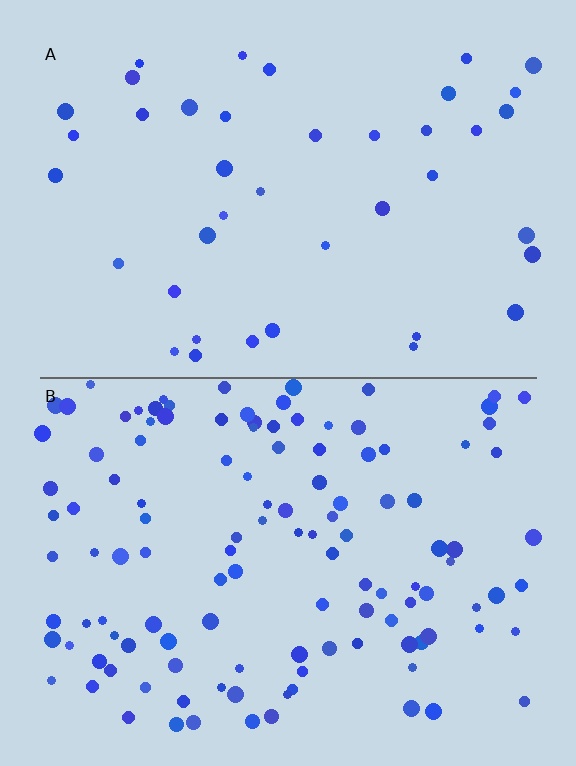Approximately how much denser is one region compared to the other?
Approximately 3.0× — region B over region A.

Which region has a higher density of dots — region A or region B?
B (the bottom).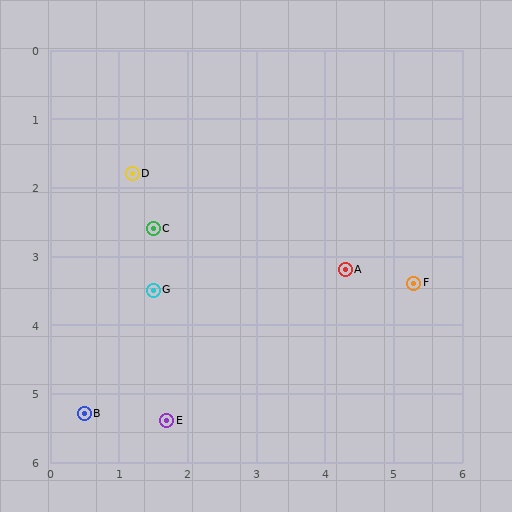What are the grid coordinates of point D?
Point D is at approximately (1.2, 1.8).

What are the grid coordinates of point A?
Point A is at approximately (4.3, 3.2).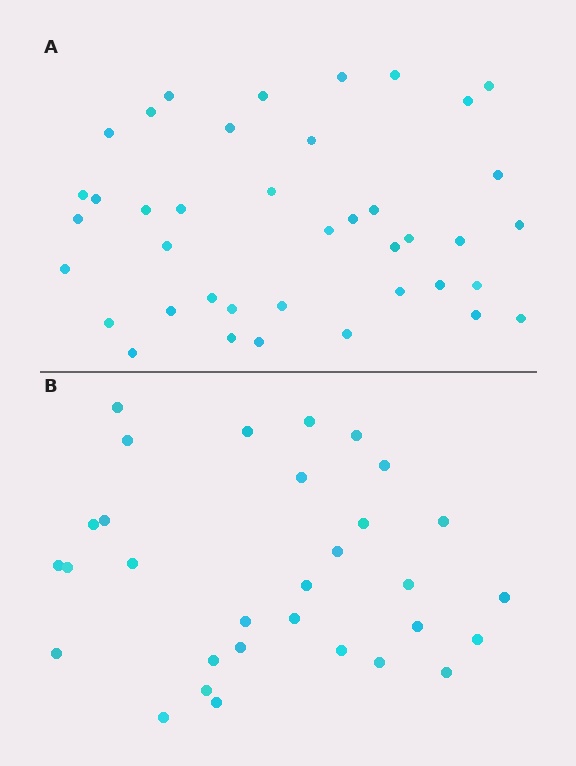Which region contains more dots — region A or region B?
Region A (the top region) has more dots.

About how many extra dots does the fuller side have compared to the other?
Region A has roughly 8 or so more dots than region B.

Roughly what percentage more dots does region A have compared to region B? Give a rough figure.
About 30% more.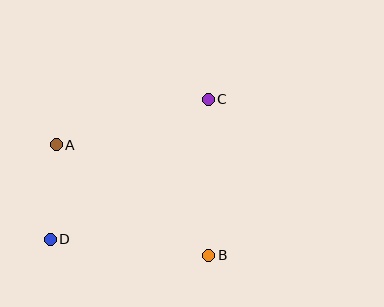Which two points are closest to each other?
Points A and D are closest to each other.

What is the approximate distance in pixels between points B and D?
The distance between B and D is approximately 159 pixels.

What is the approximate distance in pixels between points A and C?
The distance between A and C is approximately 159 pixels.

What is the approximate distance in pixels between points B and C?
The distance between B and C is approximately 156 pixels.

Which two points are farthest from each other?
Points C and D are farthest from each other.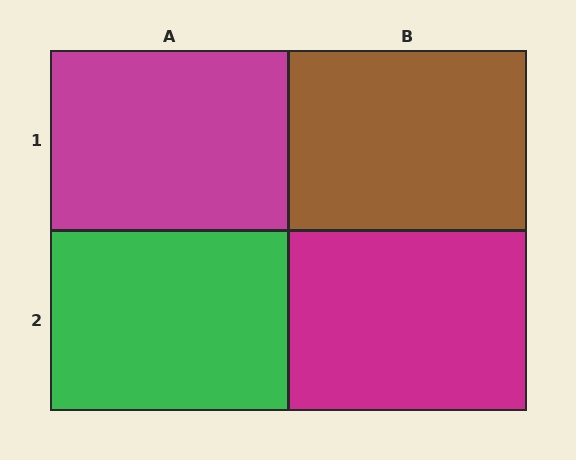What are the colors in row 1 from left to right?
Magenta, brown.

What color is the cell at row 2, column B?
Magenta.